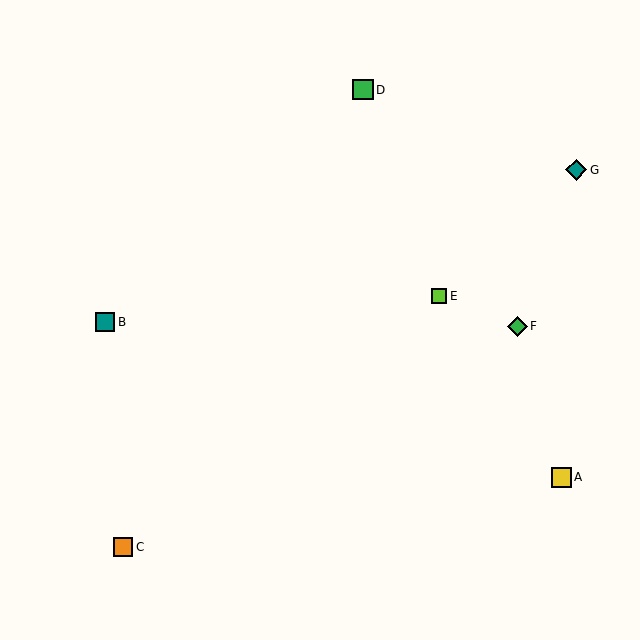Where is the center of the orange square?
The center of the orange square is at (123, 547).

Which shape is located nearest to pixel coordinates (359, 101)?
The green square (labeled D) at (363, 90) is nearest to that location.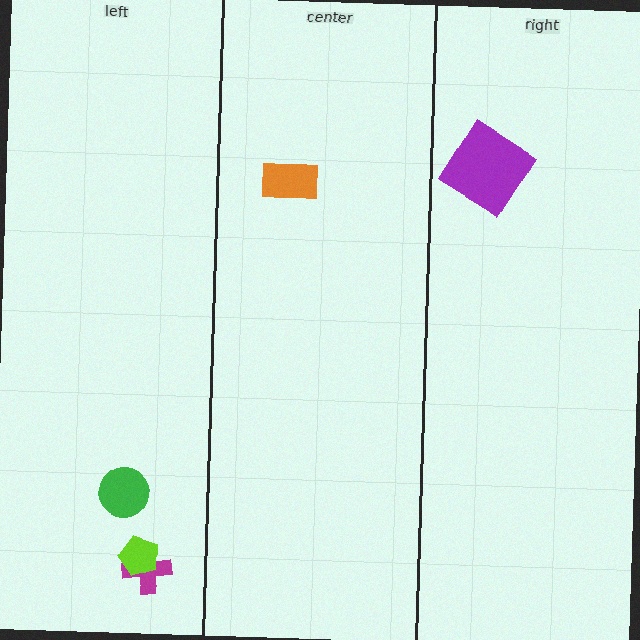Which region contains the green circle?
The left region.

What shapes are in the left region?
The magenta cross, the green circle, the lime pentagon.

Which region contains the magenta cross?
The left region.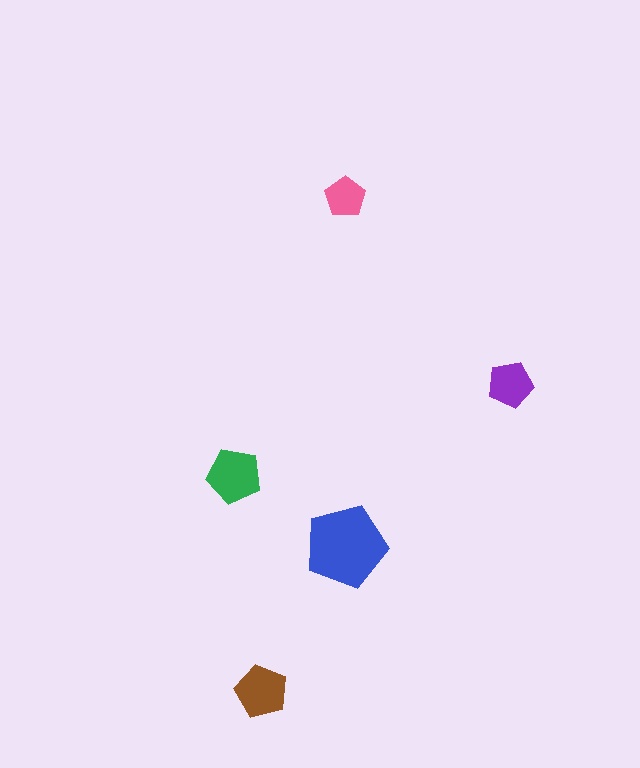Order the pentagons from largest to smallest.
the blue one, the green one, the brown one, the purple one, the pink one.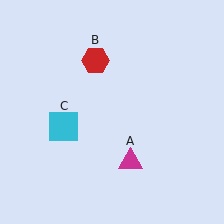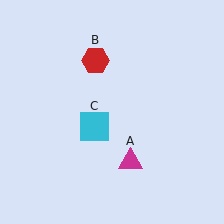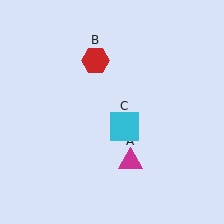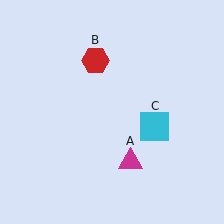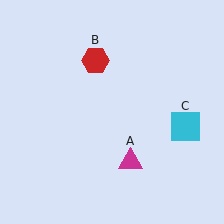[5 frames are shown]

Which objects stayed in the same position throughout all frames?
Magenta triangle (object A) and red hexagon (object B) remained stationary.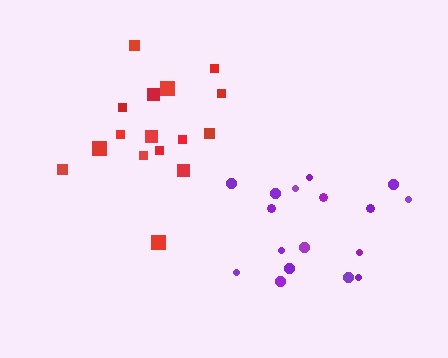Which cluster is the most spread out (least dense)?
Purple.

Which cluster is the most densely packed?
Red.